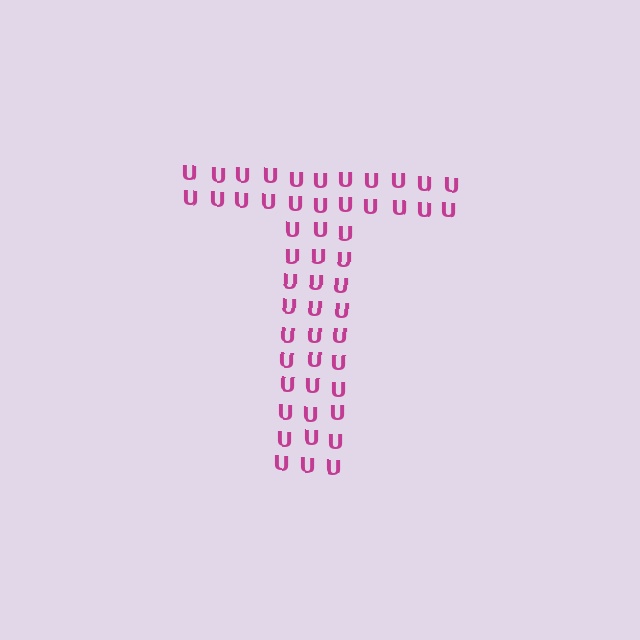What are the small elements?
The small elements are letter U's.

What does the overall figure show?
The overall figure shows the letter T.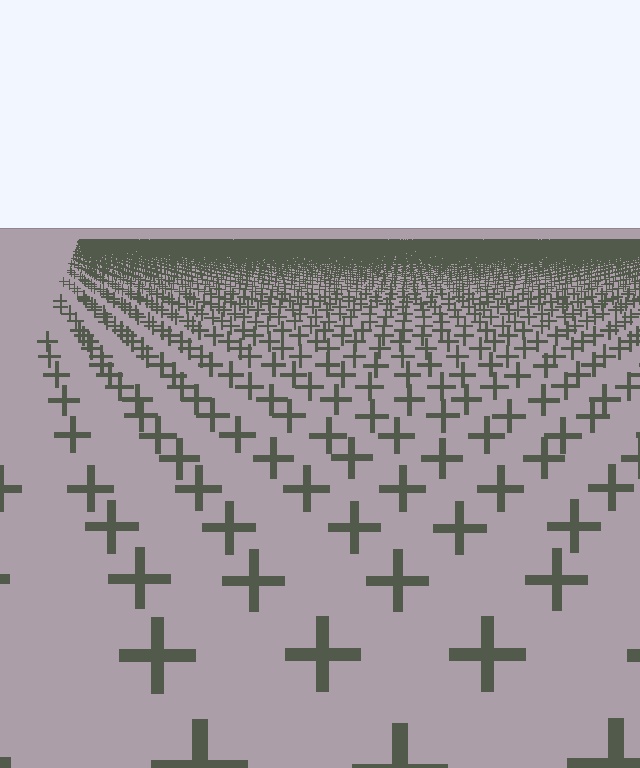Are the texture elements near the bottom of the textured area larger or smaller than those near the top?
Larger. Near the bottom, elements are closer to the viewer and appear at a bigger on-screen size.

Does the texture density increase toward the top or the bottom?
Density increases toward the top.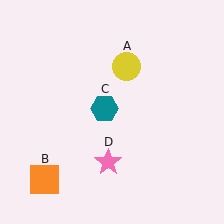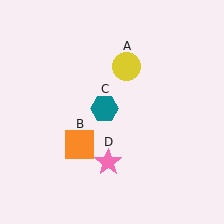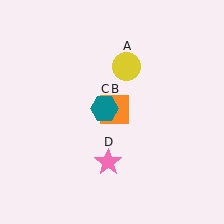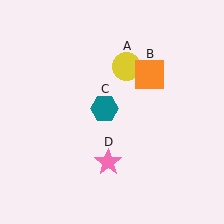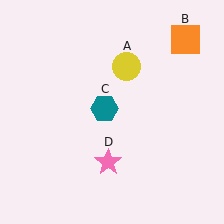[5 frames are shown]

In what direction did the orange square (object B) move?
The orange square (object B) moved up and to the right.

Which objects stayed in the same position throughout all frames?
Yellow circle (object A) and teal hexagon (object C) and pink star (object D) remained stationary.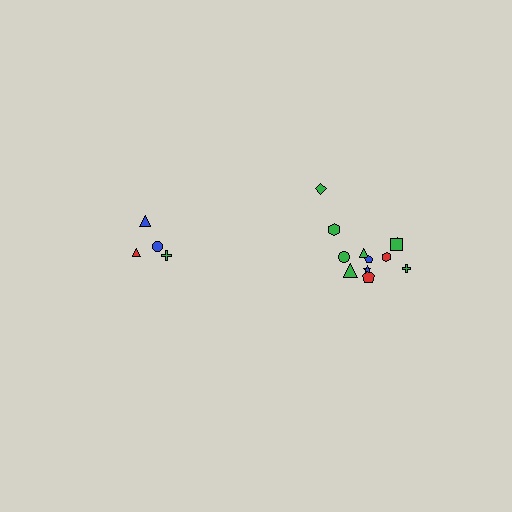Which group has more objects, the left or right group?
The right group.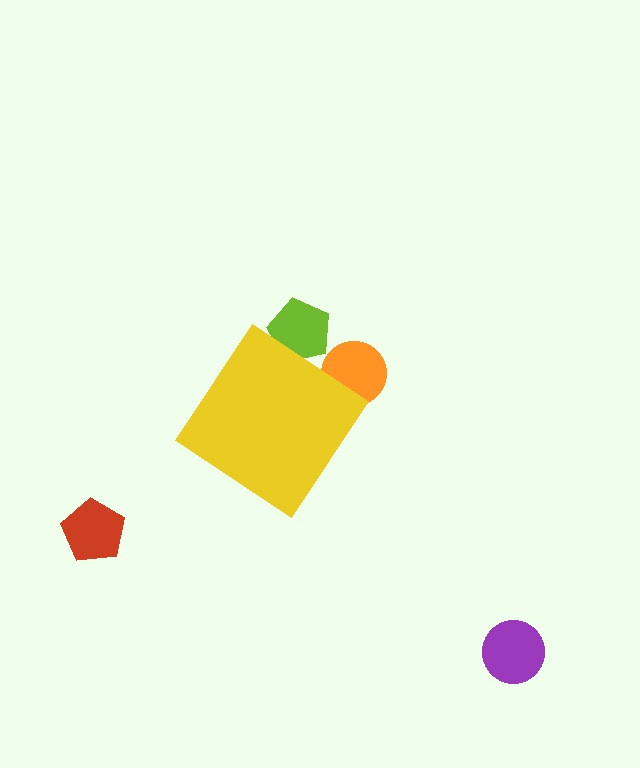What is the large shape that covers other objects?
A yellow diamond.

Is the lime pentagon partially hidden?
Yes, the lime pentagon is partially hidden behind the yellow diamond.